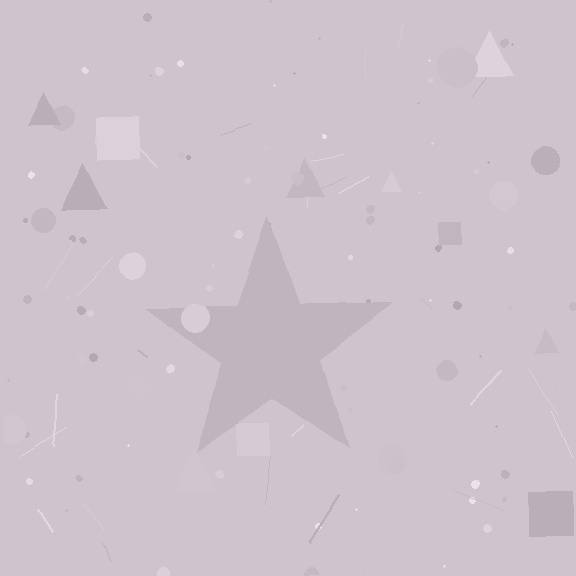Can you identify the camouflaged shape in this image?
The camouflaged shape is a star.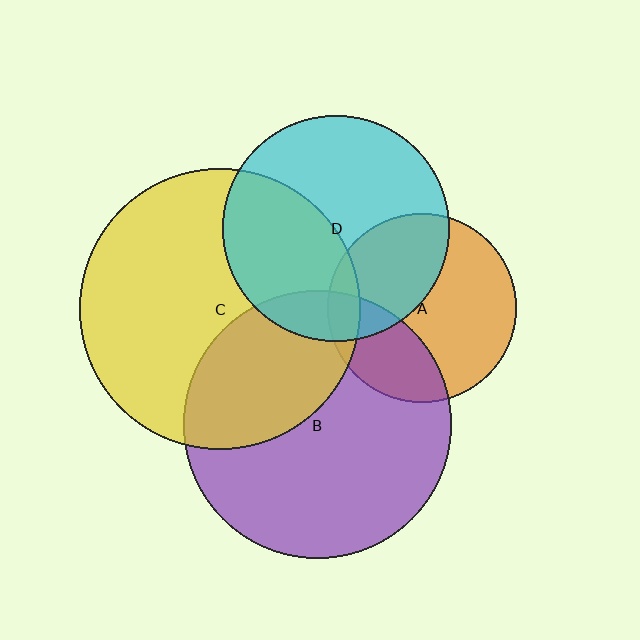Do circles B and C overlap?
Yes.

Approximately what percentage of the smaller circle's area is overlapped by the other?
Approximately 35%.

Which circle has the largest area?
Circle C (yellow).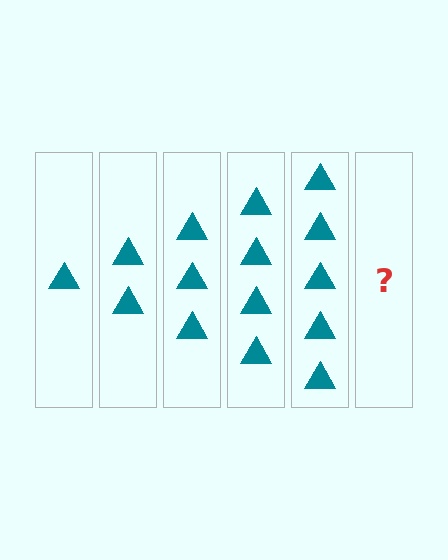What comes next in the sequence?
The next element should be 6 triangles.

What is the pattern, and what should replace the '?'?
The pattern is that each step adds one more triangle. The '?' should be 6 triangles.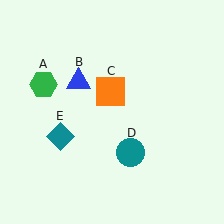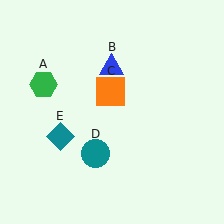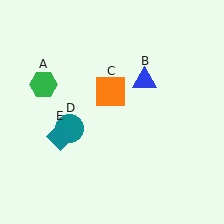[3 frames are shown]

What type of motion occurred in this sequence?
The blue triangle (object B), teal circle (object D) rotated clockwise around the center of the scene.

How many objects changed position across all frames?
2 objects changed position: blue triangle (object B), teal circle (object D).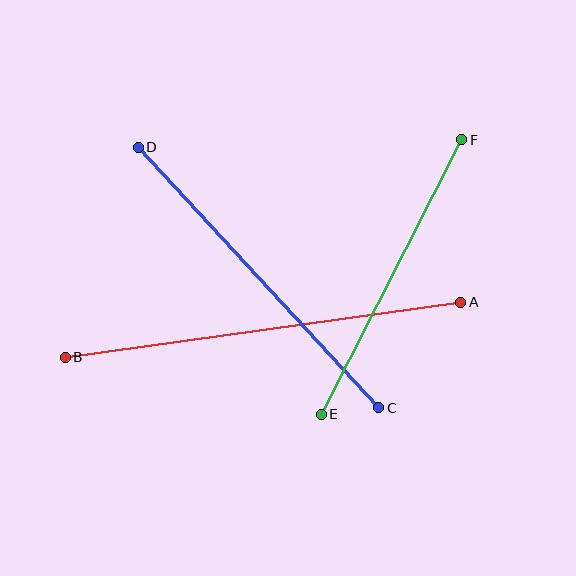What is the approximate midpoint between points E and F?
The midpoint is at approximately (392, 277) pixels.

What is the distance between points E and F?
The distance is approximately 308 pixels.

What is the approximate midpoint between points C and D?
The midpoint is at approximately (259, 277) pixels.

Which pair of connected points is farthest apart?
Points A and B are farthest apart.